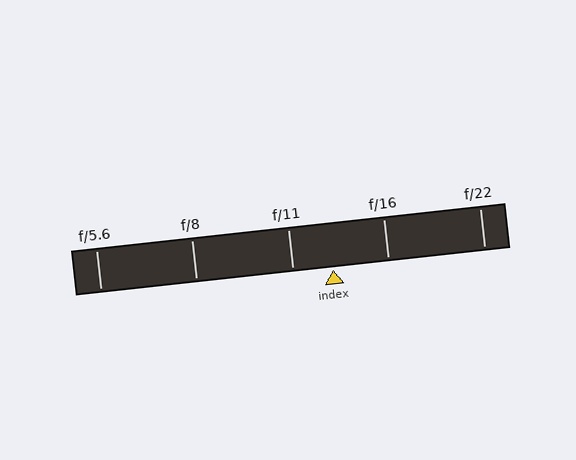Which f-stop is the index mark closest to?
The index mark is closest to f/11.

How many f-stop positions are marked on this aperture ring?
There are 5 f-stop positions marked.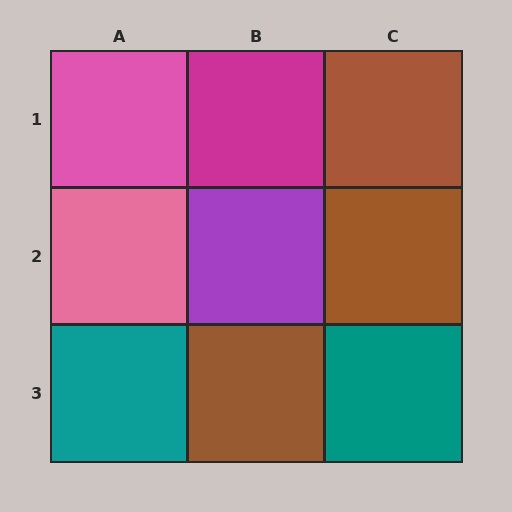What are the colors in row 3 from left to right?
Teal, brown, teal.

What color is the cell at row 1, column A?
Pink.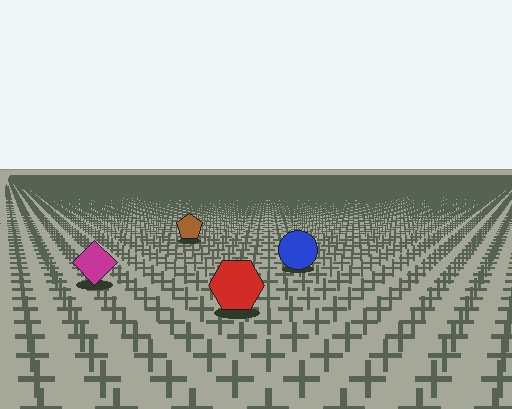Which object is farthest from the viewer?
The brown pentagon is farthest from the viewer. It appears smaller and the ground texture around it is denser.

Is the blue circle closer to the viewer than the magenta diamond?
No. The magenta diamond is closer — you can tell from the texture gradient: the ground texture is coarser near it.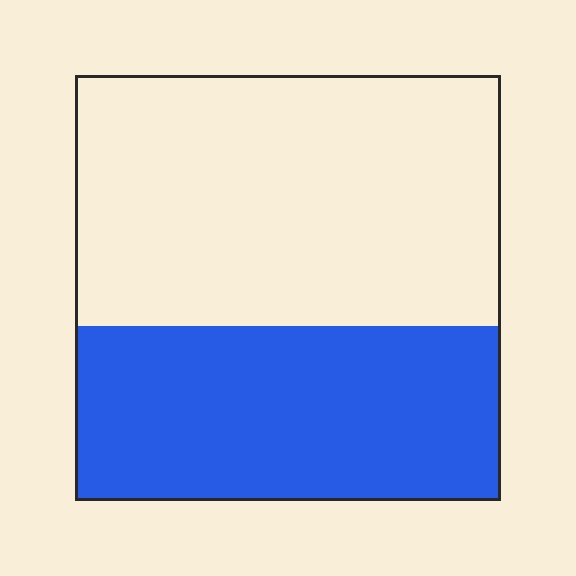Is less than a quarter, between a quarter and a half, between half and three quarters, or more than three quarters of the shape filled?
Between a quarter and a half.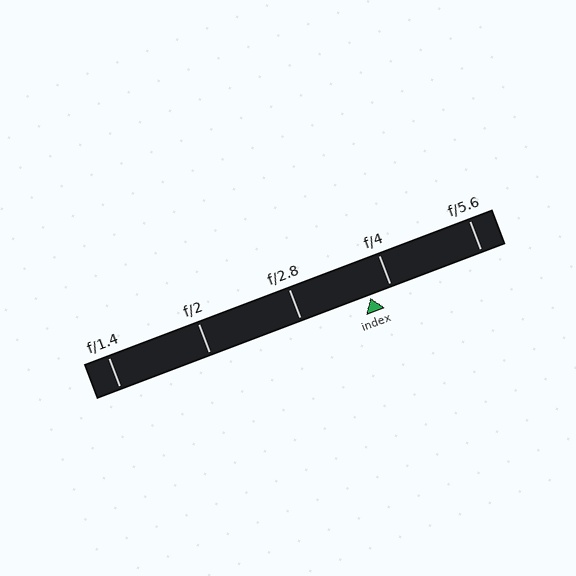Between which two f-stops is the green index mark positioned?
The index mark is between f/2.8 and f/4.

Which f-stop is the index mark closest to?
The index mark is closest to f/4.